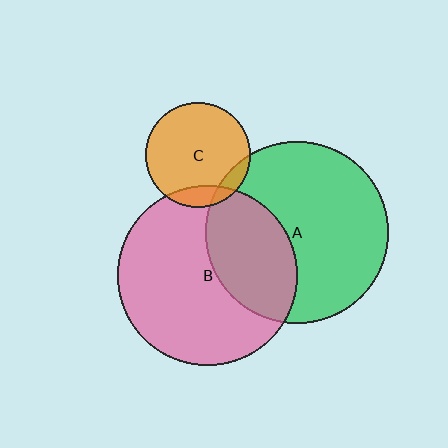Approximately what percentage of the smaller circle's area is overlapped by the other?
Approximately 10%.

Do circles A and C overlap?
Yes.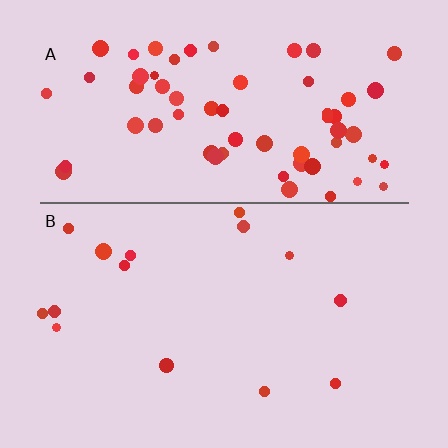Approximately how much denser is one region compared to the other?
Approximately 4.1× — region A over region B.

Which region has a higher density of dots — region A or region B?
A (the top).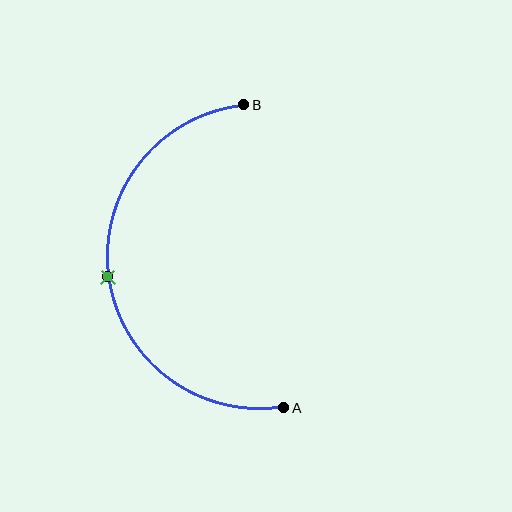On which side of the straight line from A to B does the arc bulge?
The arc bulges to the left of the straight line connecting A and B.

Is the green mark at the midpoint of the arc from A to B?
Yes. The green mark lies on the arc at equal arc-length from both A and B — it is the arc midpoint.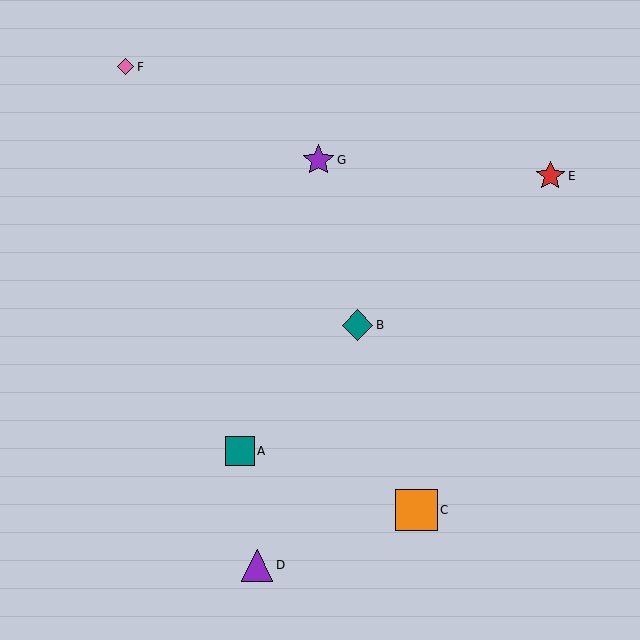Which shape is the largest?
The orange square (labeled C) is the largest.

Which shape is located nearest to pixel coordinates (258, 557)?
The purple triangle (labeled D) at (257, 566) is nearest to that location.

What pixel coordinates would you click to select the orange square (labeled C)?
Click at (416, 510) to select the orange square C.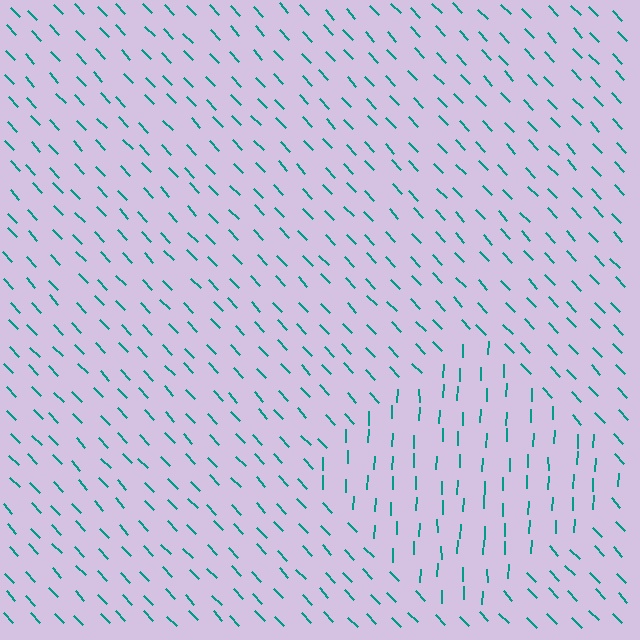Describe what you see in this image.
The image is filled with small teal line segments. A diamond region in the image has lines oriented differently from the surrounding lines, creating a visible texture boundary.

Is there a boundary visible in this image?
Yes, there is a texture boundary formed by a change in line orientation.